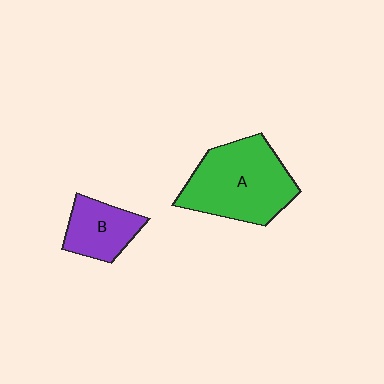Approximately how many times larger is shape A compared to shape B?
Approximately 2.0 times.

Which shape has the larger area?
Shape A (green).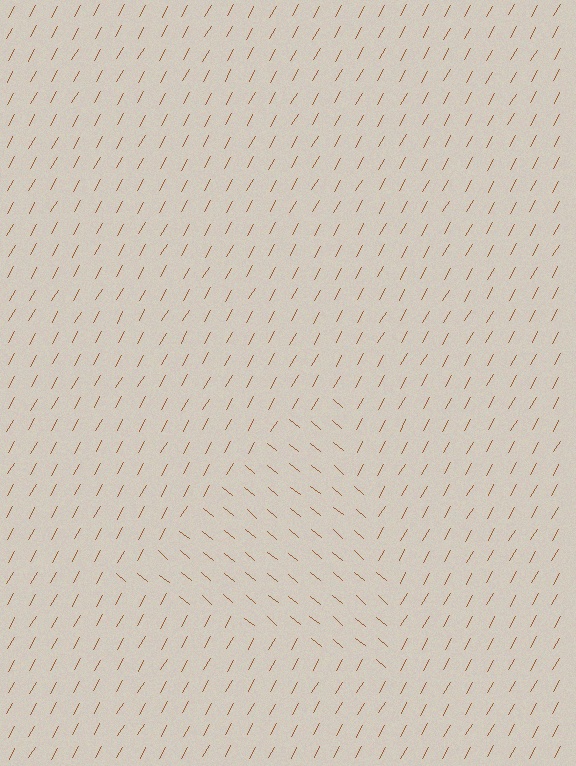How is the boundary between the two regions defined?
The boundary is defined purely by a change in line orientation (approximately 80 degrees difference). All lines are the same color and thickness.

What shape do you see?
I see a triangle.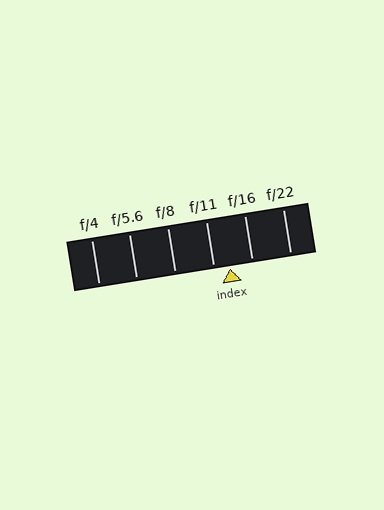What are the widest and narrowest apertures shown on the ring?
The widest aperture shown is f/4 and the narrowest is f/22.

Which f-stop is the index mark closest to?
The index mark is closest to f/11.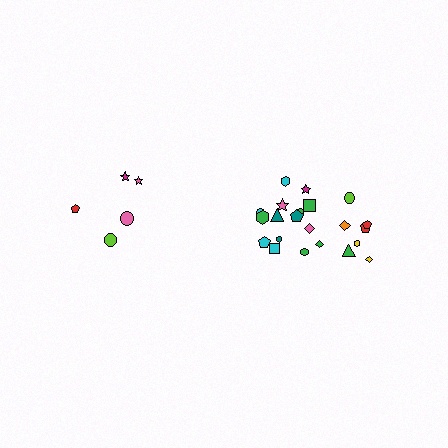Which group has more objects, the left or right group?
The right group.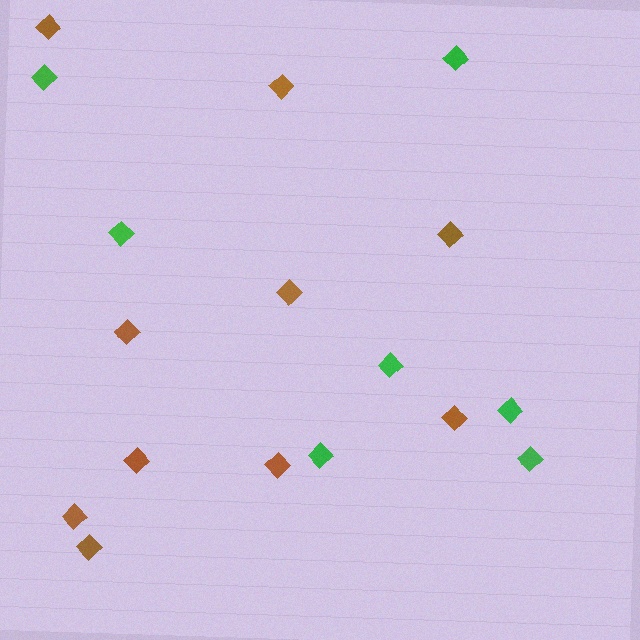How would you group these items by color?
There are 2 groups: one group of brown diamonds (10) and one group of green diamonds (7).